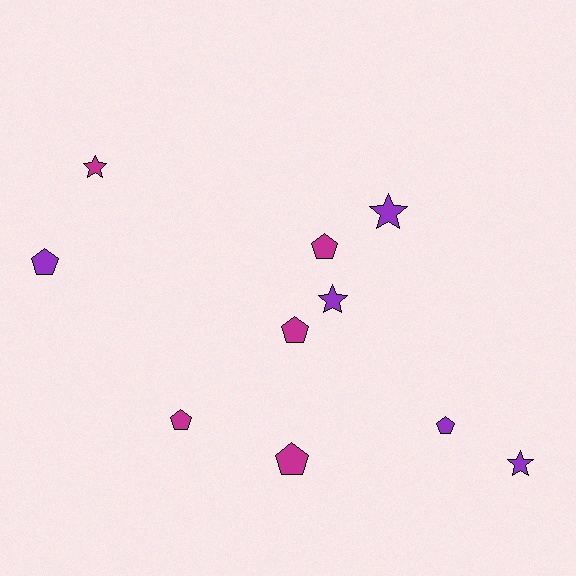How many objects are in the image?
There are 10 objects.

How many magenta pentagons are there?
There are 4 magenta pentagons.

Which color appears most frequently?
Magenta, with 5 objects.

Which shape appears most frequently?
Pentagon, with 6 objects.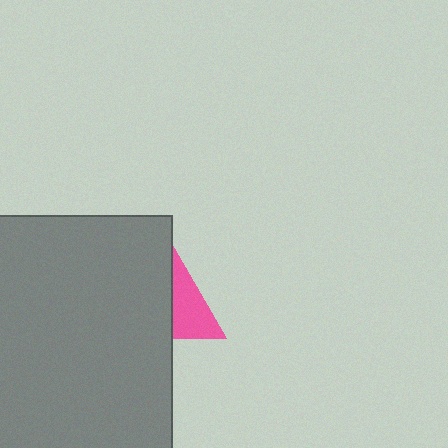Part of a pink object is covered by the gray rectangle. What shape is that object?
It is a triangle.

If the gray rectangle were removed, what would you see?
You would see the complete pink triangle.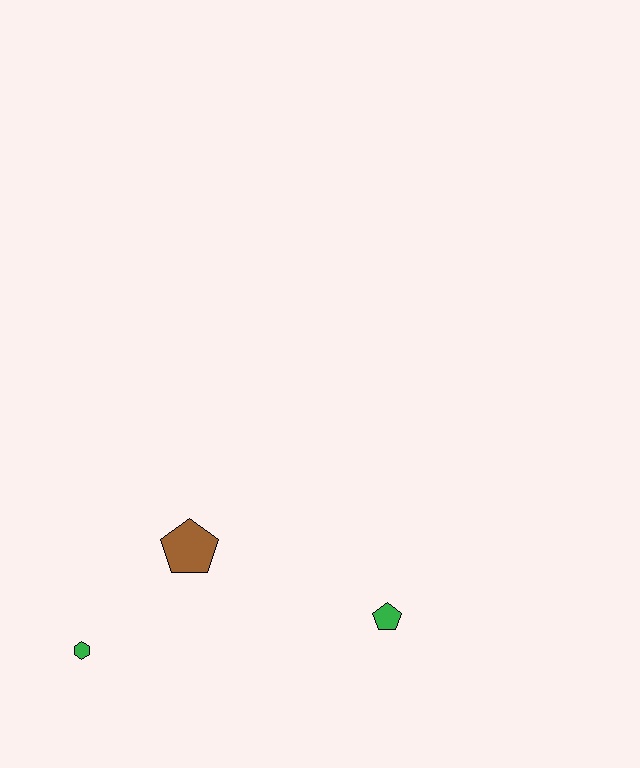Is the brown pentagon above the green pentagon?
Yes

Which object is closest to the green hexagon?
The brown pentagon is closest to the green hexagon.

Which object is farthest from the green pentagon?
The green hexagon is farthest from the green pentagon.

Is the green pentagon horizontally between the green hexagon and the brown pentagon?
No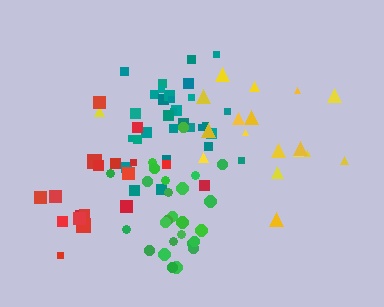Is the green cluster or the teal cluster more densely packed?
Teal.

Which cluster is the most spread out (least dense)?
Yellow.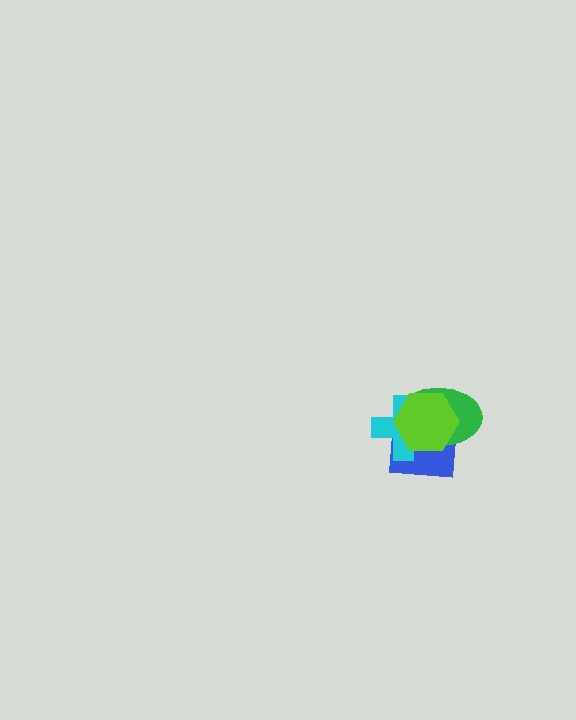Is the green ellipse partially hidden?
Yes, it is partially covered by another shape.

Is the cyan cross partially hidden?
Yes, it is partially covered by another shape.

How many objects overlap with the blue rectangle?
3 objects overlap with the blue rectangle.